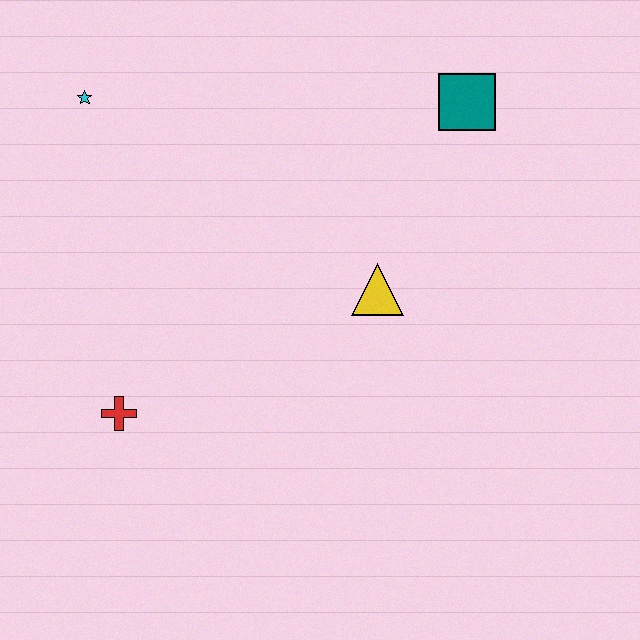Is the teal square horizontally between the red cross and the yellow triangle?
No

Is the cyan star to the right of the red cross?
No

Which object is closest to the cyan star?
The red cross is closest to the cyan star.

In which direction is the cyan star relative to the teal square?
The cyan star is to the left of the teal square.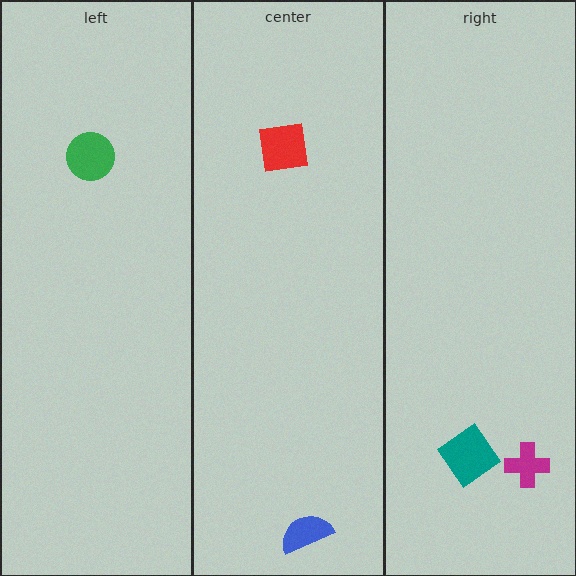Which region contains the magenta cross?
The right region.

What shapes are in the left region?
The green circle.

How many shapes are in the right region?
2.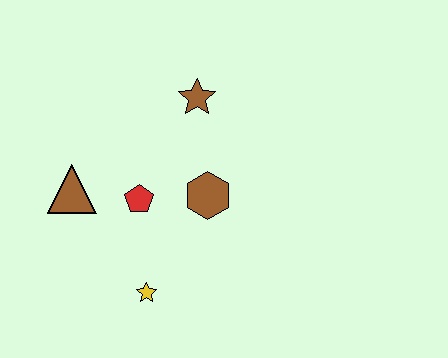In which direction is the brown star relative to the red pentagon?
The brown star is above the red pentagon.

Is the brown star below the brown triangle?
No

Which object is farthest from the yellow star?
The brown star is farthest from the yellow star.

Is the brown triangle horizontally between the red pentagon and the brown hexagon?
No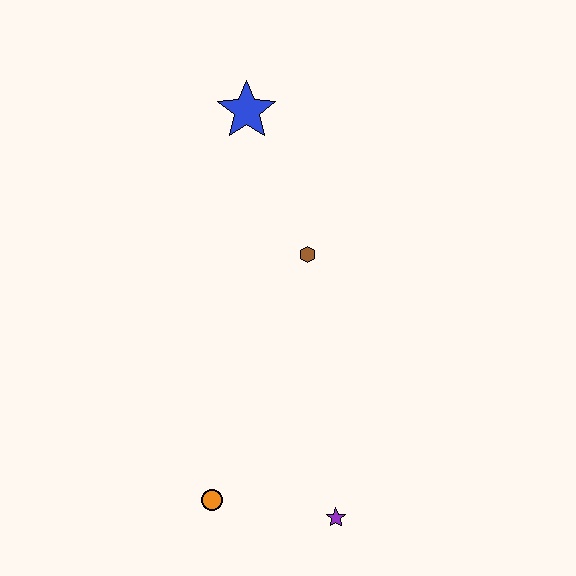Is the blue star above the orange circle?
Yes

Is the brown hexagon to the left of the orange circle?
No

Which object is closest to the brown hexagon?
The blue star is closest to the brown hexagon.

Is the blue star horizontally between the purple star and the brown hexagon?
No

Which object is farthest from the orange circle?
The blue star is farthest from the orange circle.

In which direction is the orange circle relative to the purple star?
The orange circle is to the left of the purple star.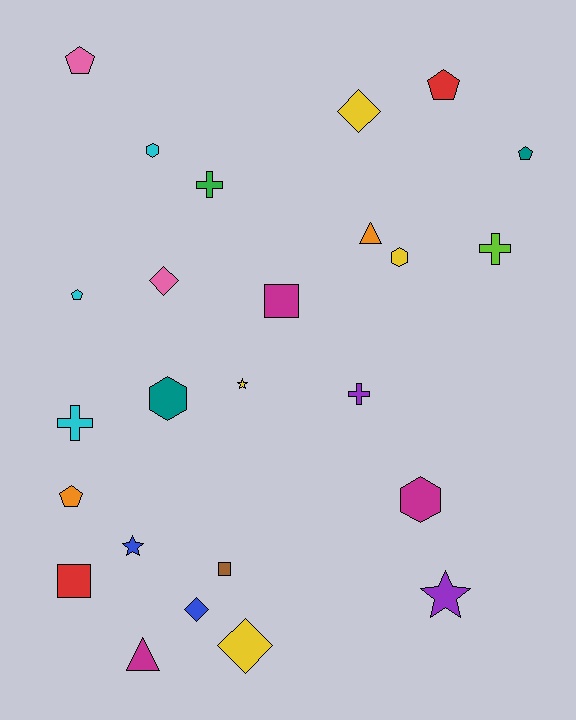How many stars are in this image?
There are 3 stars.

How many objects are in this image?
There are 25 objects.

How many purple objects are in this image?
There are 2 purple objects.